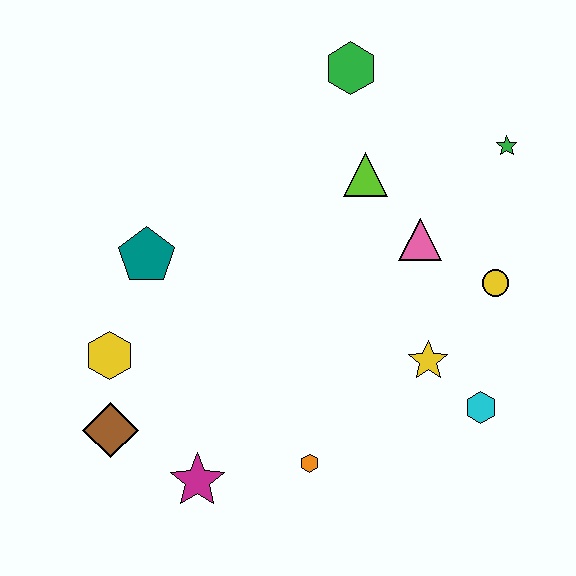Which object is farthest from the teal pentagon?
The green star is farthest from the teal pentagon.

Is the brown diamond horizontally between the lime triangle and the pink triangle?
No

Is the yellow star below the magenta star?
No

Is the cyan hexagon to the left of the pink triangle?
No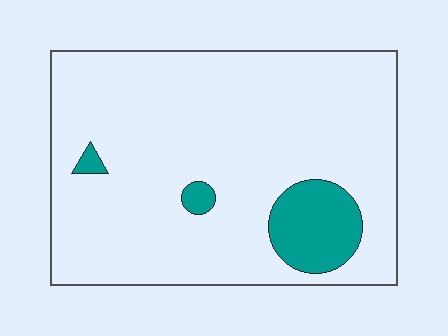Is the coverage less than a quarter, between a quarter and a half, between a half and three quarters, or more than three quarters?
Less than a quarter.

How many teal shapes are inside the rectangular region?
3.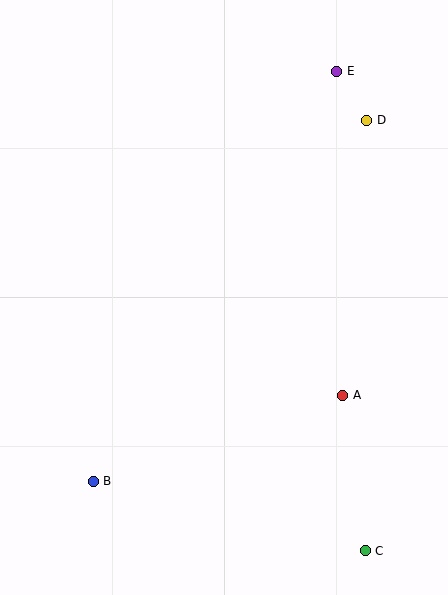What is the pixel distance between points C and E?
The distance between C and E is 480 pixels.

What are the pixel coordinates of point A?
Point A is at (343, 395).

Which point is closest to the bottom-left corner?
Point B is closest to the bottom-left corner.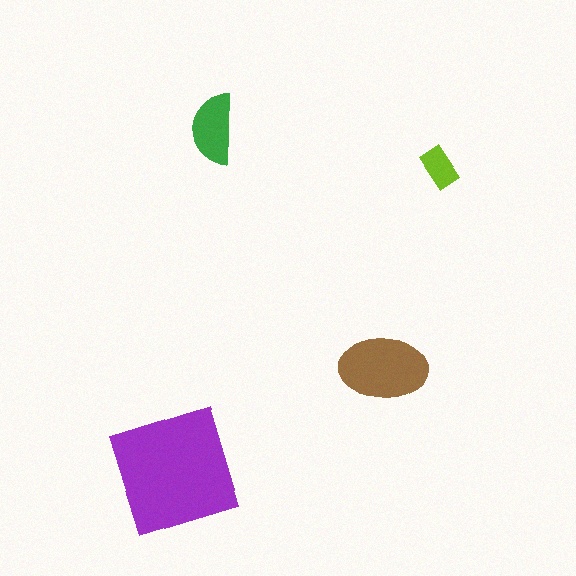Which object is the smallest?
The lime rectangle.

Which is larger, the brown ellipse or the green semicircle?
The brown ellipse.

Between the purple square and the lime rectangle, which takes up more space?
The purple square.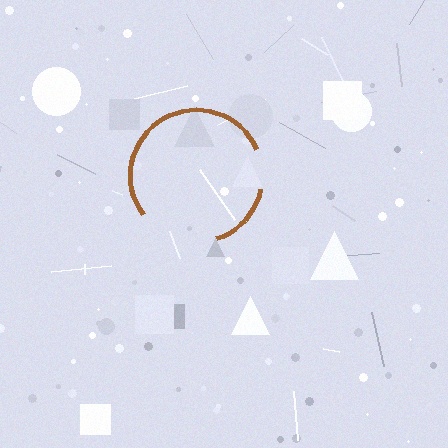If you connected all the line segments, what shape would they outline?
They would outline a circle.